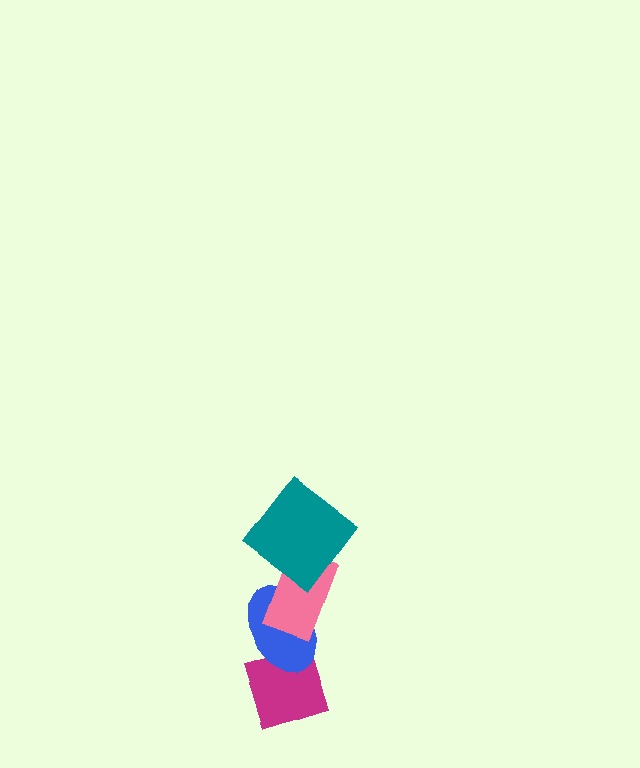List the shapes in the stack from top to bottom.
From top to bottom: the teal diamond, the pink rectangle, the blue ellipse, the magenta diamond.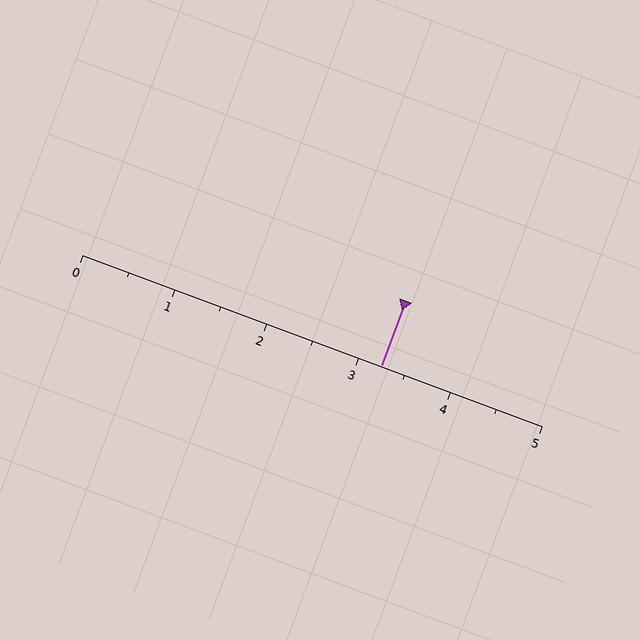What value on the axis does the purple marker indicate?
The marker indicates approximately 3.2.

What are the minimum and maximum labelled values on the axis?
The axis runs from 0 to 5.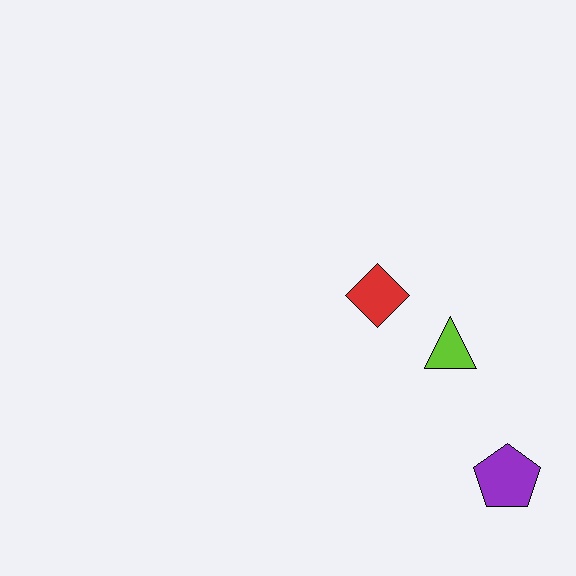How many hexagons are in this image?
There are no hexagons.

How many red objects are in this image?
There is 1 red object.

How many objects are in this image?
There are 3 objects.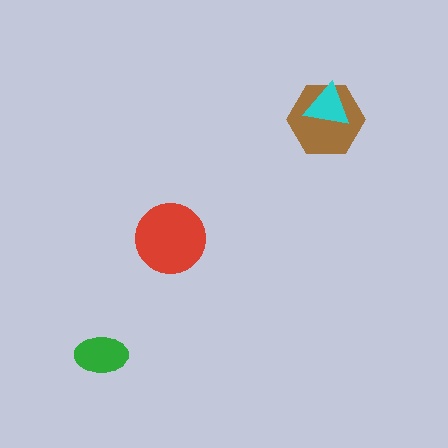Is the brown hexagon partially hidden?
Yes, it is partially covered by another shape.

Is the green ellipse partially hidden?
No, no other shape covers it.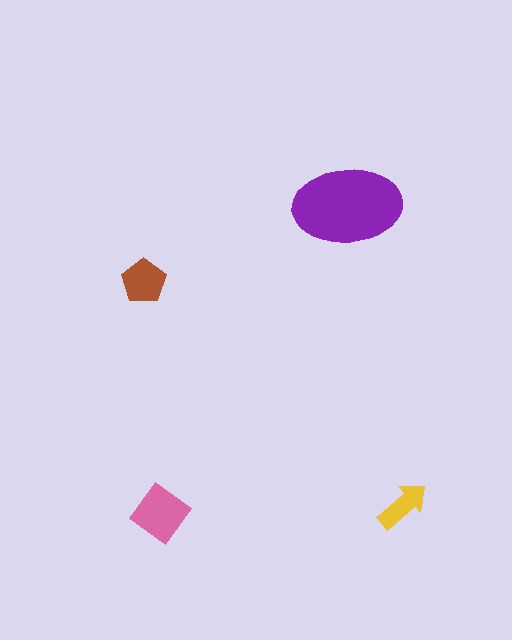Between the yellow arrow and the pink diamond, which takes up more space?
The pink diamond.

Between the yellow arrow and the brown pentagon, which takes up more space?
The brown pentagon.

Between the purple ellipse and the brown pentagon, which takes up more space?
The purple ellipse.